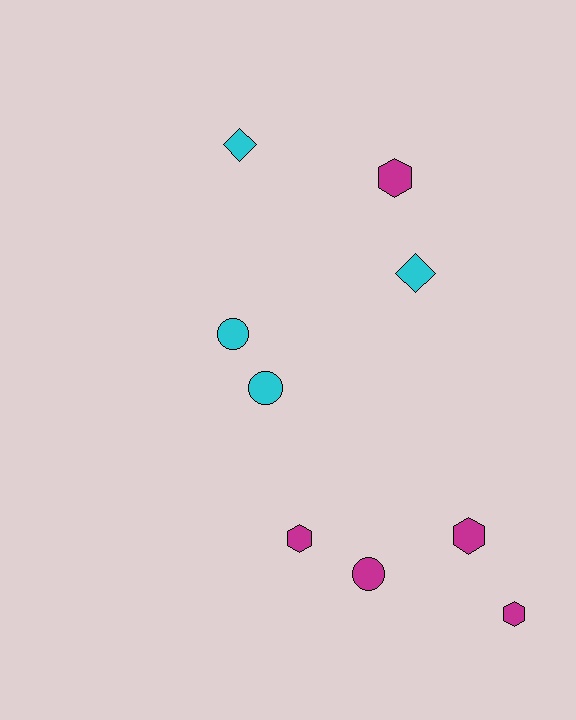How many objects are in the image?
There are 9 objects.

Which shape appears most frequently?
Hexagon, with 4 objects.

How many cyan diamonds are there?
There are 2 cyan diamonds.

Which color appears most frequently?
Magenta, with 5 objects.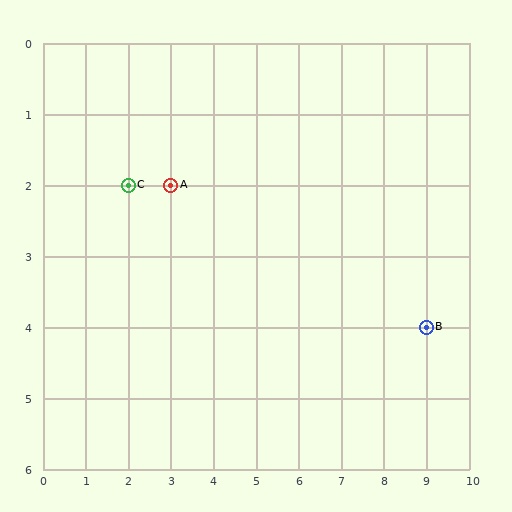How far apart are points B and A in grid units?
Points B and A are 6 columns and 2 rows apart (about 6.3 grid units diagonally).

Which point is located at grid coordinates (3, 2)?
Point A is at (3, 2).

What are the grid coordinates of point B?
Point B is at grid coordinates (9, 4).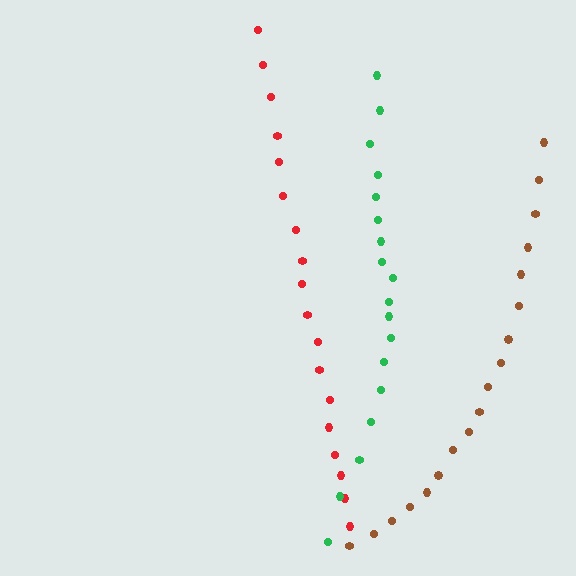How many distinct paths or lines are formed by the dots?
There are 3 distinct paths.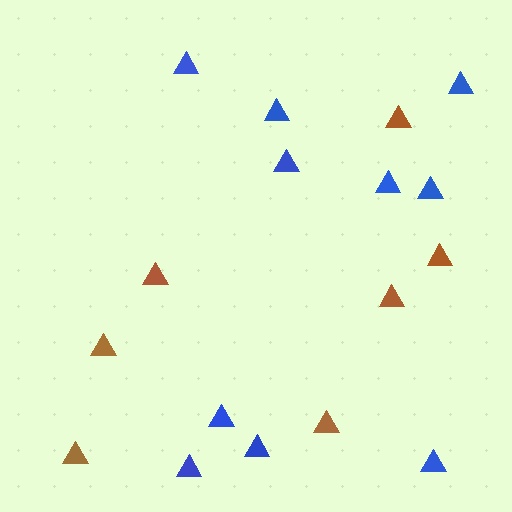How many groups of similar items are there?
There are 2 groups: one group of blue triangles (10) and one group of brown triangles (7).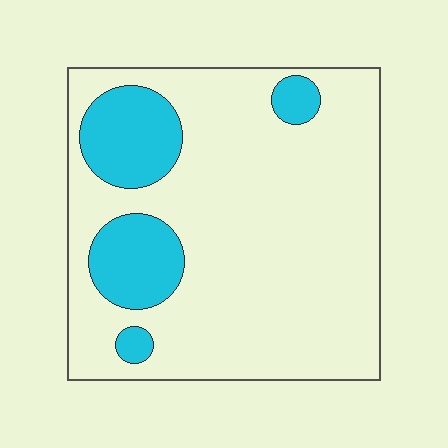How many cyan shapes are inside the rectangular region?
4.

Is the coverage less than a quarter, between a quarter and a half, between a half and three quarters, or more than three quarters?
Less than a quarter.